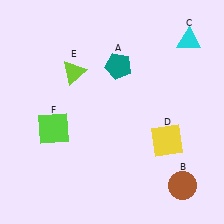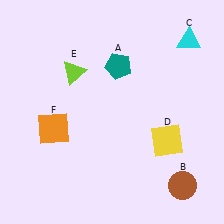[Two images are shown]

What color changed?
The square (F) changed from lime in Image 1 to orange in Image 2.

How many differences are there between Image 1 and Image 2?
There is 1 difference between the two images.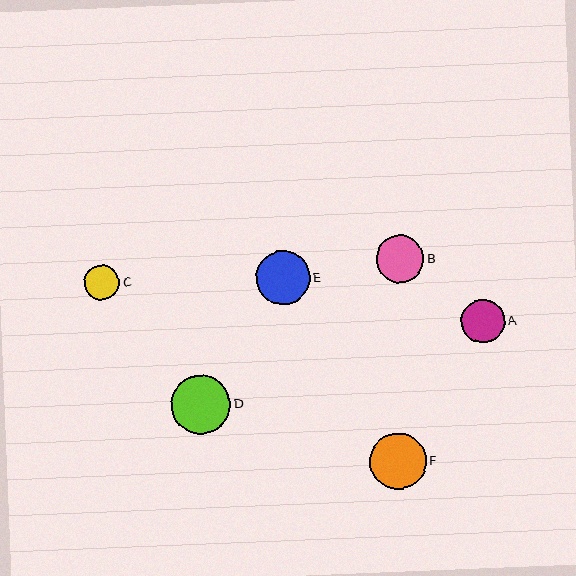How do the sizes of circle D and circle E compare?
Circle D and circle E are approximately the same size.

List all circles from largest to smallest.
From largest to smallest: D, F, E, B, A, C.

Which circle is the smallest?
Circle C is the smallest with a size of approximately 36 pixels.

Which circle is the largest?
Circle D is the largest with a size of approximately 59 pixels.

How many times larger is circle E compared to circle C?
Circle E is approximately 1.5 times the size of circle C.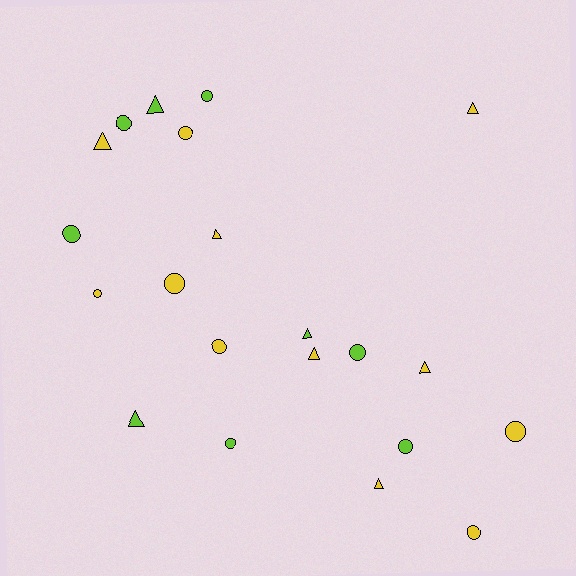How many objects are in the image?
There are 21 objects.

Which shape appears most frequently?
Circle, with 12 objects.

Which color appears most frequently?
Yellow, with 12 objects.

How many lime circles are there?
There are 6 lime circles.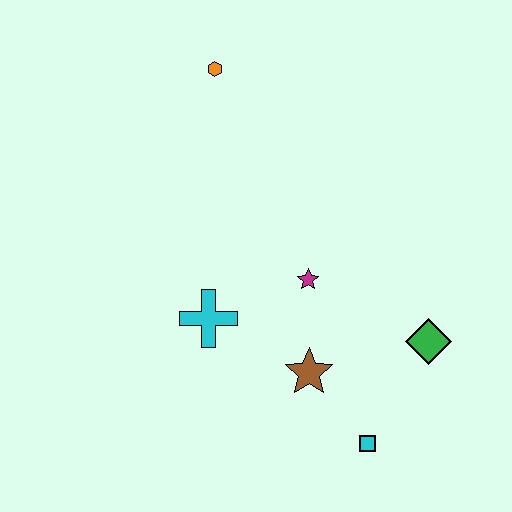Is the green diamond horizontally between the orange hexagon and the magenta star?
No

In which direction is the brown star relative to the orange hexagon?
The brown star is below the orange hexagon.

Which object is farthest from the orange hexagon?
The cyan square is farthest from the orange hexagon.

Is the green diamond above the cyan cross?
No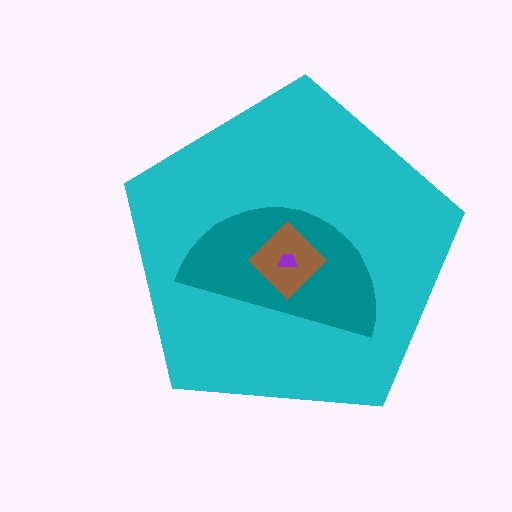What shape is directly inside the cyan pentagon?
The teal semicircle.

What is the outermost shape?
The cyan pentagon.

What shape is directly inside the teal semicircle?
The brown diamond.